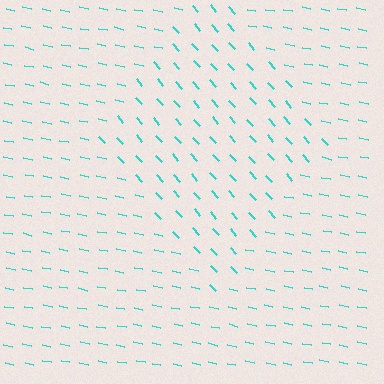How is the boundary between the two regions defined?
The boundary is defined purely by a change in line orientation (approximately 37 degrees difference). All lines are the same color and thickness.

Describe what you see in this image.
The image is filled with small cyan line segments. A diamond region in the image has lines oriented differently from the surrounding lines, creating a visible texture boundary.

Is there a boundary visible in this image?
Yes, there is a texture boundary formed by a change in line orientation.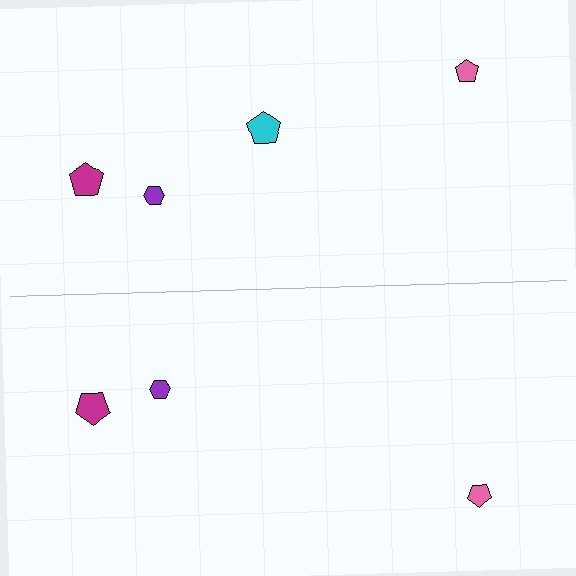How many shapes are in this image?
There are 7 shapes in this image.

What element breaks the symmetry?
A cyan pentagon is missing from the bottom side.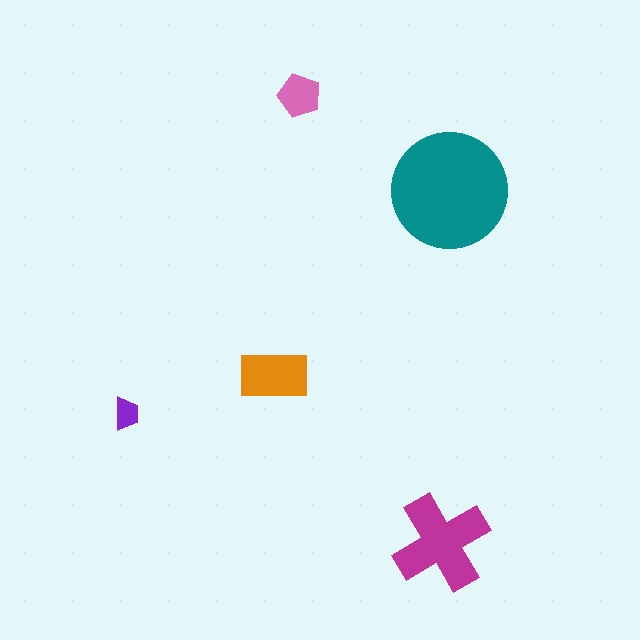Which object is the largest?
The teal circle.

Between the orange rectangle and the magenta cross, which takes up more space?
The magenta cross.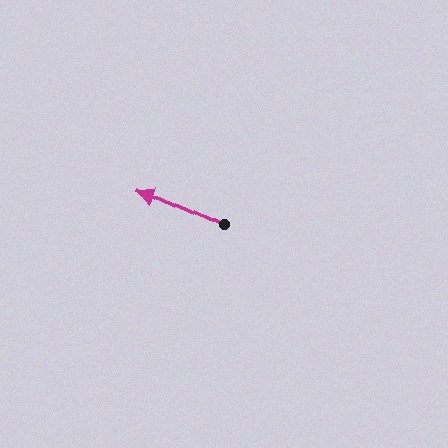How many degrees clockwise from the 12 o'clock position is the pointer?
Approximately 294 degrees.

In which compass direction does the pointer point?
Northwest.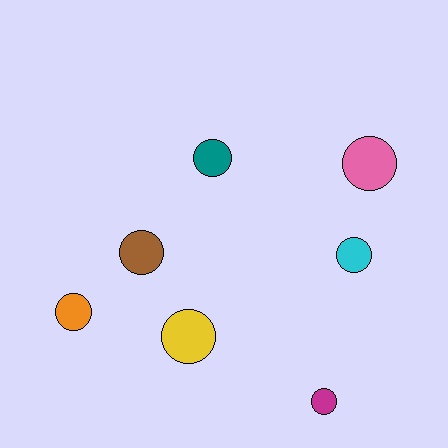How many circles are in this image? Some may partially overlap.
There are 7 circles.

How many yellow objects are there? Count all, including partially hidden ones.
There is 1 yellow object.